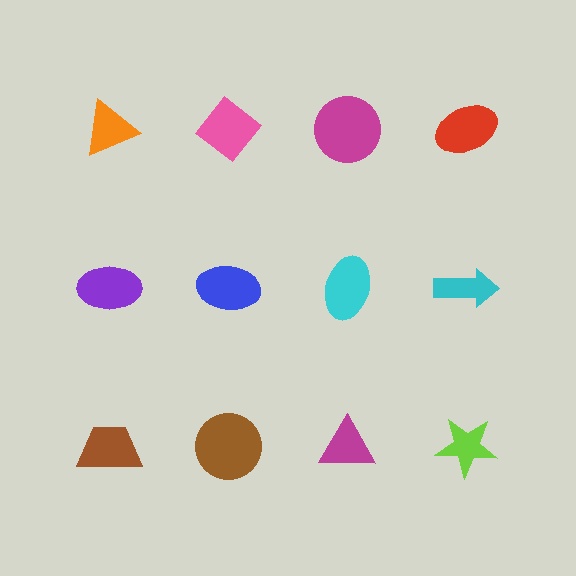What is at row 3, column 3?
A magenta triangle.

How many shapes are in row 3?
4 shapes.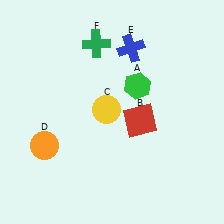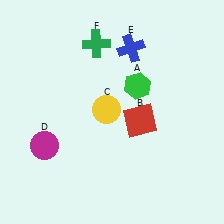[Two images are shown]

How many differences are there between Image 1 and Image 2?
There is 1 difference between the two images.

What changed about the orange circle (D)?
In Image 1, D is orange. In Image 2, it changed to magenta.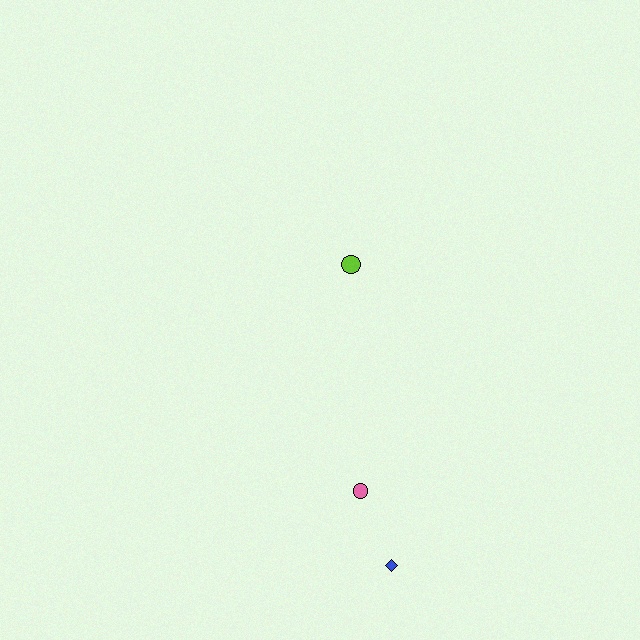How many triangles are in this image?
There are no triangles.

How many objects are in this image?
There are 3 objects.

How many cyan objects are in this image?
There are no cyan objects.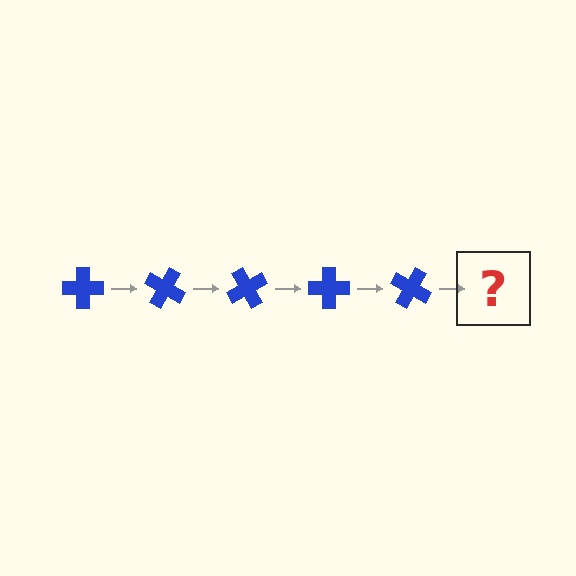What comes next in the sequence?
The next element should be a blue cross rotated 150 degrees.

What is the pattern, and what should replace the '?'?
The pattern is that the cross rotates 30 degrees each step. The '?' should be a blue cross rotated 150 degrees.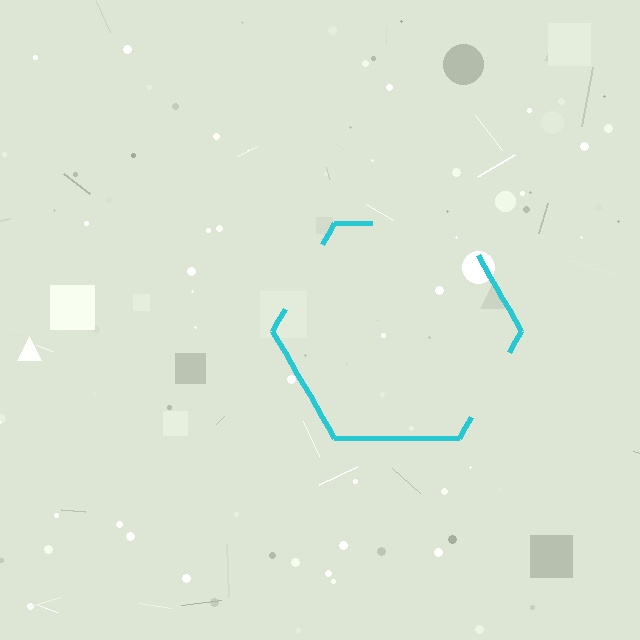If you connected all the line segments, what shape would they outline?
They would outline a hexagon.